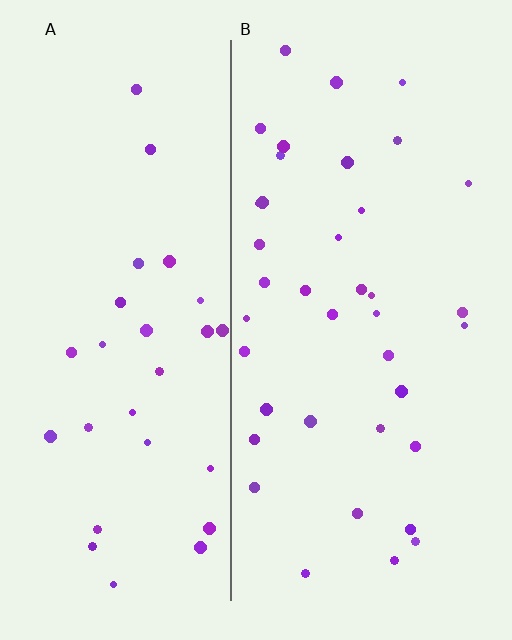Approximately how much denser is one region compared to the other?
Approximately 1.3× — region B over region A.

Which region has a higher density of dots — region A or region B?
B (the right).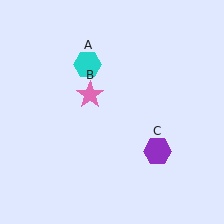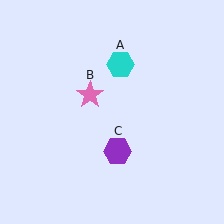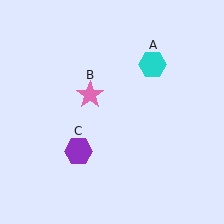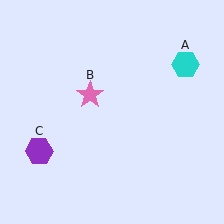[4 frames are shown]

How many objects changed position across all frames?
2 objects changed position: cyan hexagon (object A), purple hexagon (object C).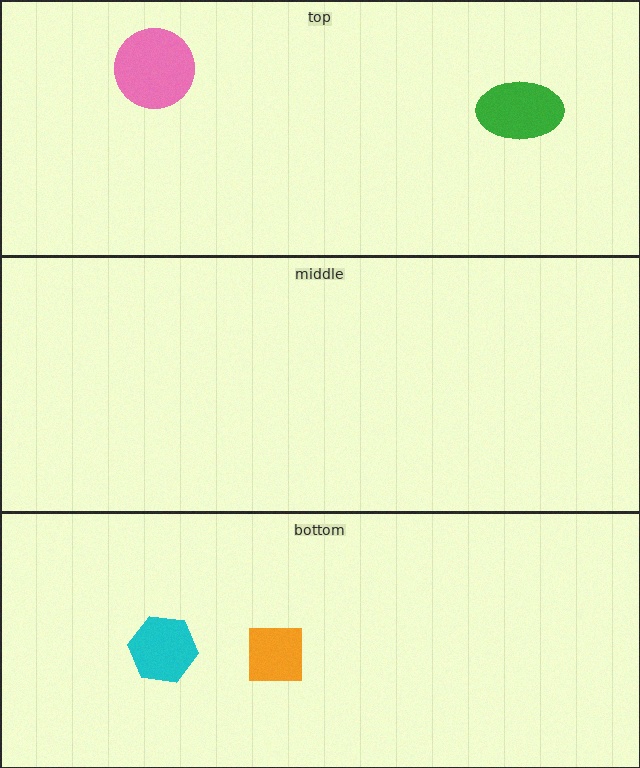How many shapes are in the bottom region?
2.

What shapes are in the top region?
The green ellipse, the pink circle.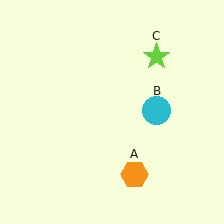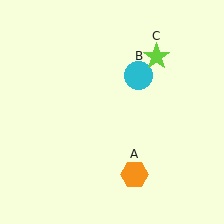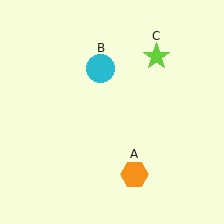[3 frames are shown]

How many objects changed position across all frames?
1 object changed position: cyan circle (object B).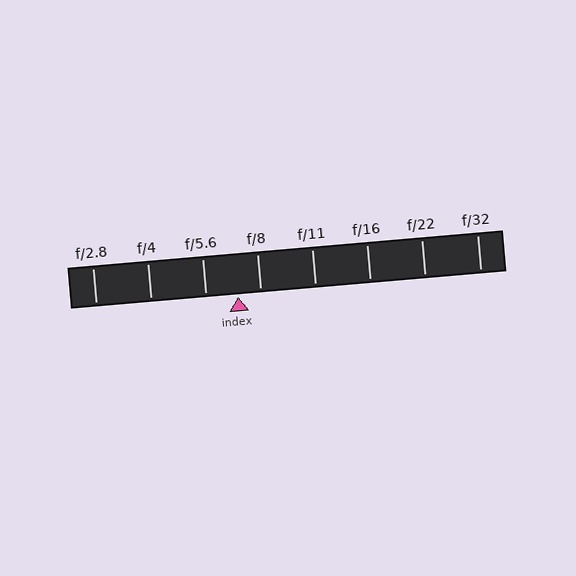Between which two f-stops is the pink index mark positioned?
The index mark is between f/5.6 and f/8.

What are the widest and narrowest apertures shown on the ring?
The widest aperture shown is f/2.8 and the narrowest is f/32.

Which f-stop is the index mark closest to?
The index mark is closest to f/8.